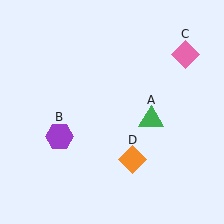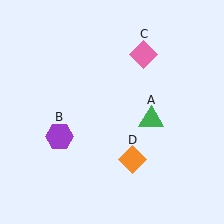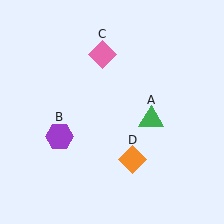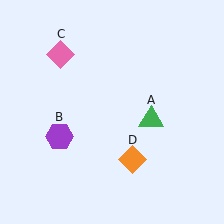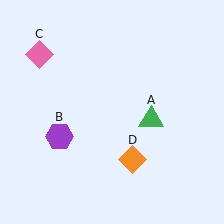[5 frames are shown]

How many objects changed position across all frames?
1 object changed position: pink diamond (object C).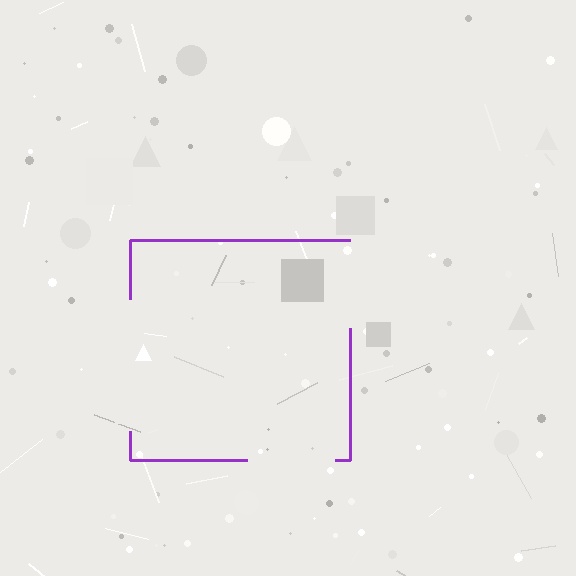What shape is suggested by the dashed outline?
The dashed outline suggests a square.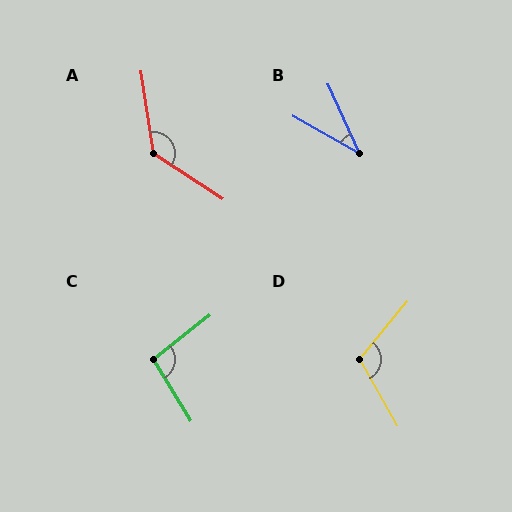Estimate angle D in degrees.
Approximately 111 degrees.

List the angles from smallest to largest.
B (36°), C (97°), D (111°), A (132°).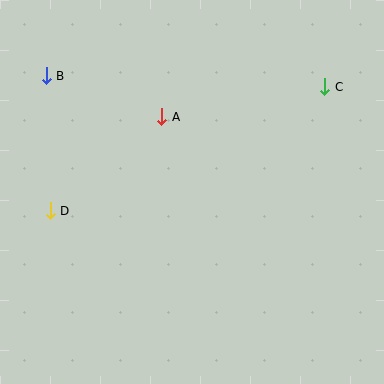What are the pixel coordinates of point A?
Point A is at (162, 117).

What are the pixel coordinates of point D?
Point D is at (50, 211).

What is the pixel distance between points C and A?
The distance between C and A is 166 pixels.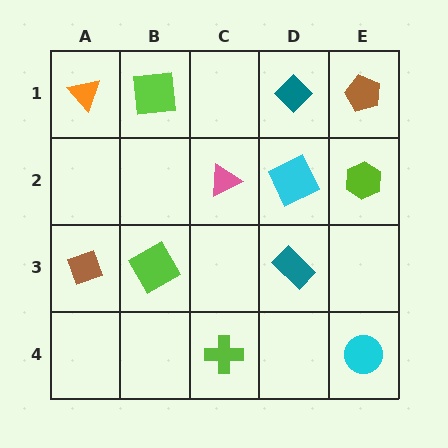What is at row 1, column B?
A lime square.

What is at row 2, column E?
A lime hexagon.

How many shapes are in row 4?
2 shapes.